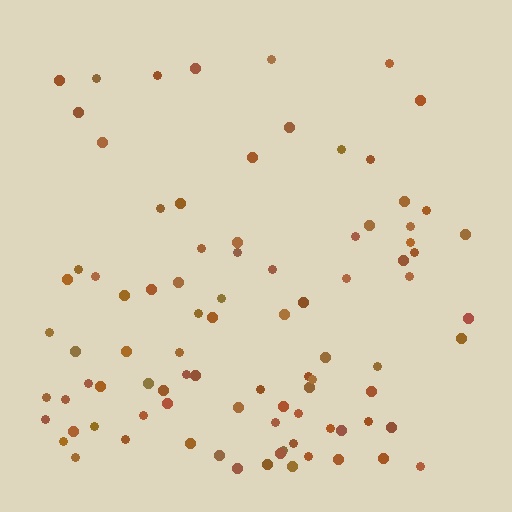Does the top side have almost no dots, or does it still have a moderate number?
Still a moderate number, just noticeably fewer than the bottom.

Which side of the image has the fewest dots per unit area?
The top.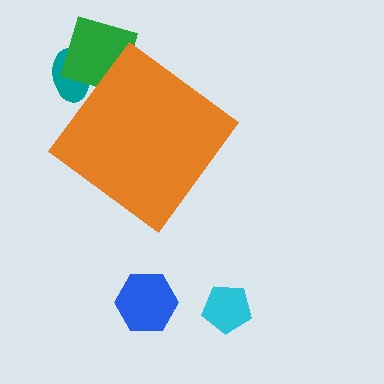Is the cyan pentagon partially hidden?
No, the cyan pentagon is fully visible.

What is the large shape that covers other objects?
An orange diamond.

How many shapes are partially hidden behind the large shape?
2 shapes are partially hidden.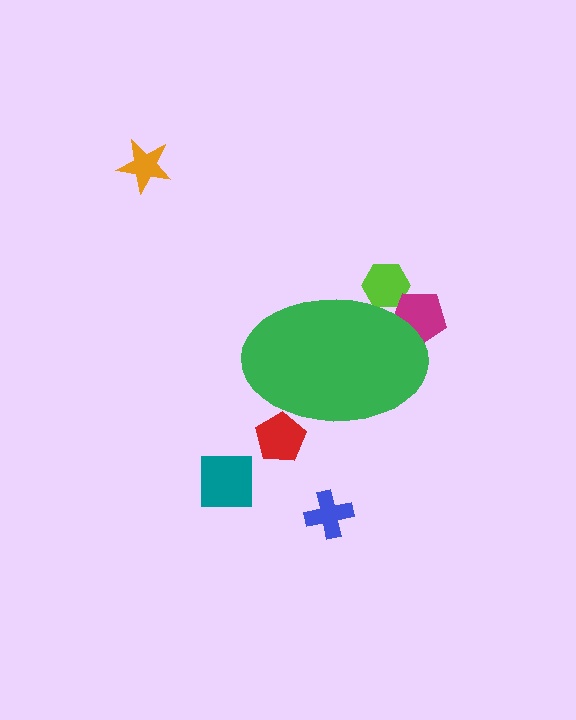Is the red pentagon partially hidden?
Yes, the red pentagon is partially hidden behind the green ellipse.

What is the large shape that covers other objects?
A green ellipse.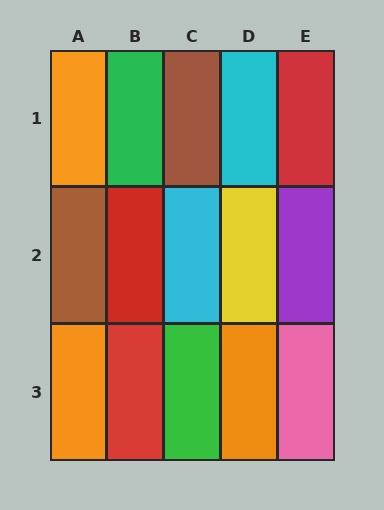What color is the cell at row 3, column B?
Red.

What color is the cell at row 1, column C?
Brown.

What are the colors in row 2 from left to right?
Brown, red, cyan, yellow, purple.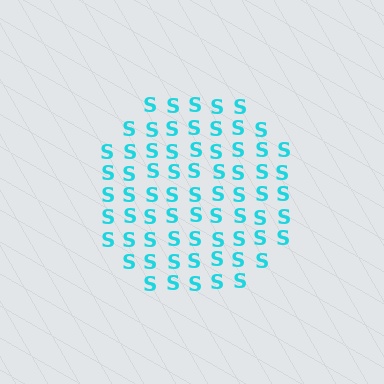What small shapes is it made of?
It is made of small letter S's.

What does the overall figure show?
The overall figure shows a circle.